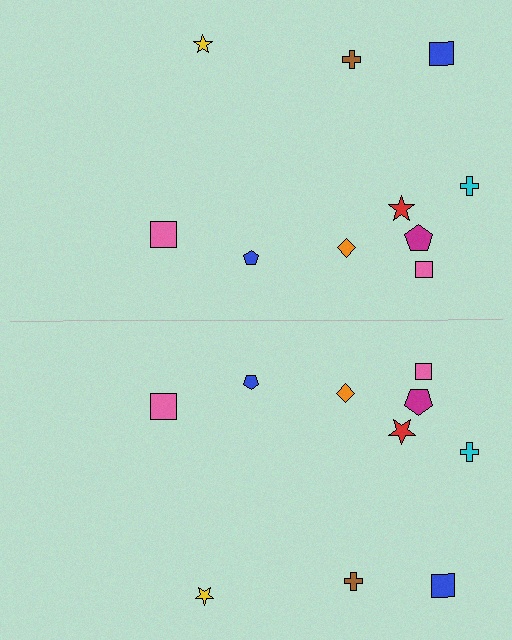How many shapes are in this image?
There are 20 shapes in this image.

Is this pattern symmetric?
Yes, this pattern has bilateral (reflection) symmetry.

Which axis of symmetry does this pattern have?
The pattern has a horizontal axis of symmetry running through the center of the image.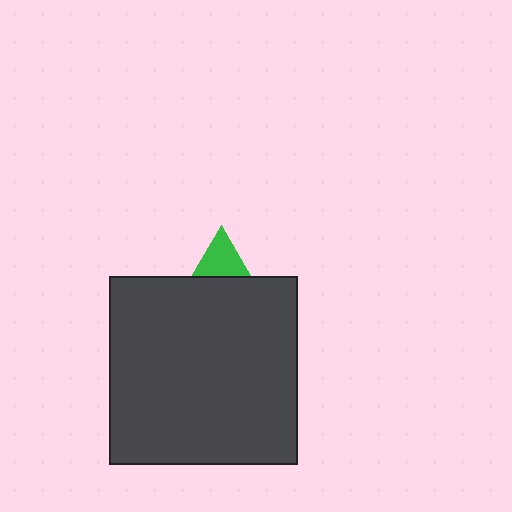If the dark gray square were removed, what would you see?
You would see the complete green triangle.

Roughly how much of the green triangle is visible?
A small part of it is visible (roughly 34%).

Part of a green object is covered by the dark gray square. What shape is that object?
It is a triangle.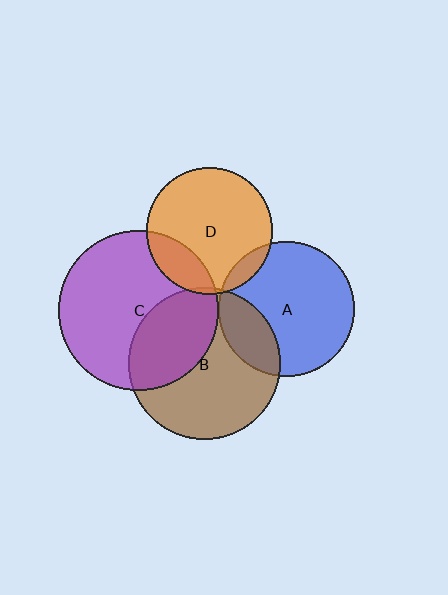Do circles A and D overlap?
Yes.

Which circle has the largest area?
Circle C (purple).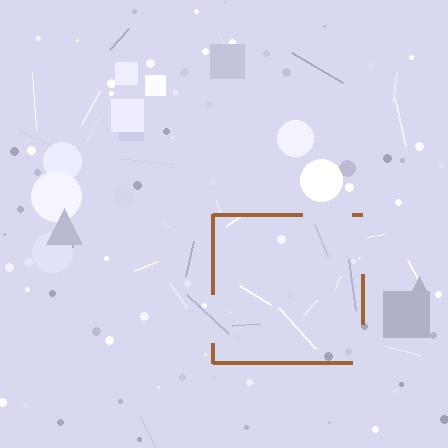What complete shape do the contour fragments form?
The contour fragments form a square.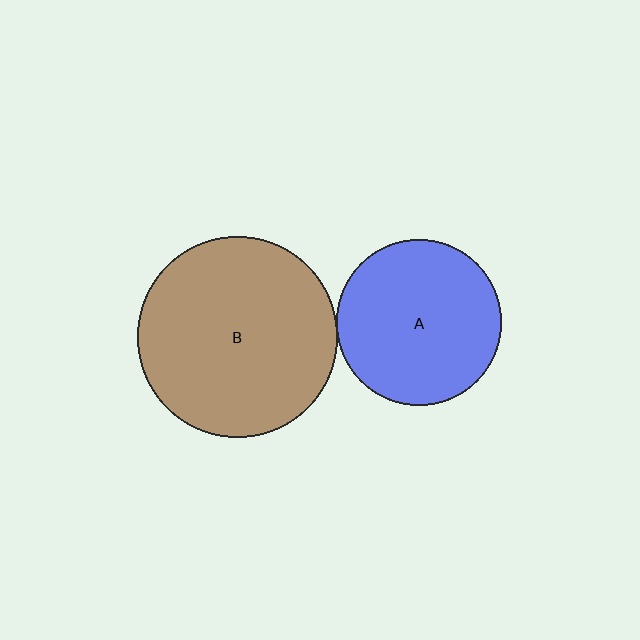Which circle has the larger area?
Circle B (brown).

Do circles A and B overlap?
Yes.